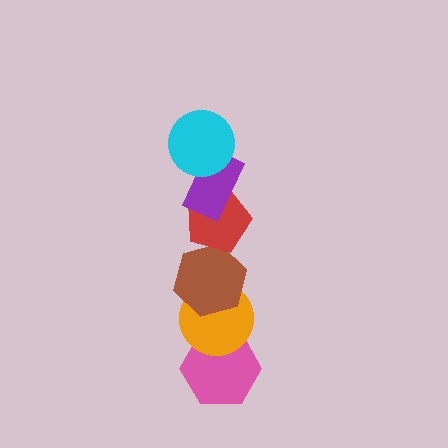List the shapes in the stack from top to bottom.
From top to bottom: the cyan circle, the purple rectangle, the red pentagon, the brown hexagon, the orange circle, the pink hexagon.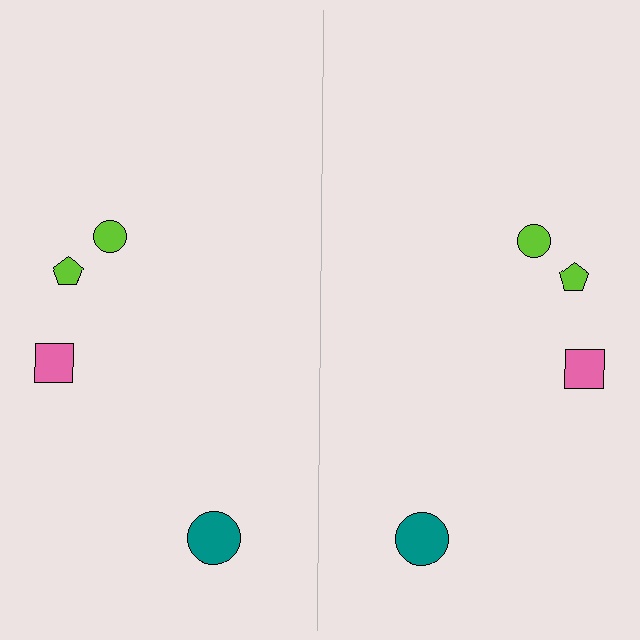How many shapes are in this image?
There are 8 shapes in this image.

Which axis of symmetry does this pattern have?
The pattern has a vertical axis of symmetry running through the center of the image.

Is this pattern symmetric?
Yes, this pattern has bilateral (reflection) symmetry.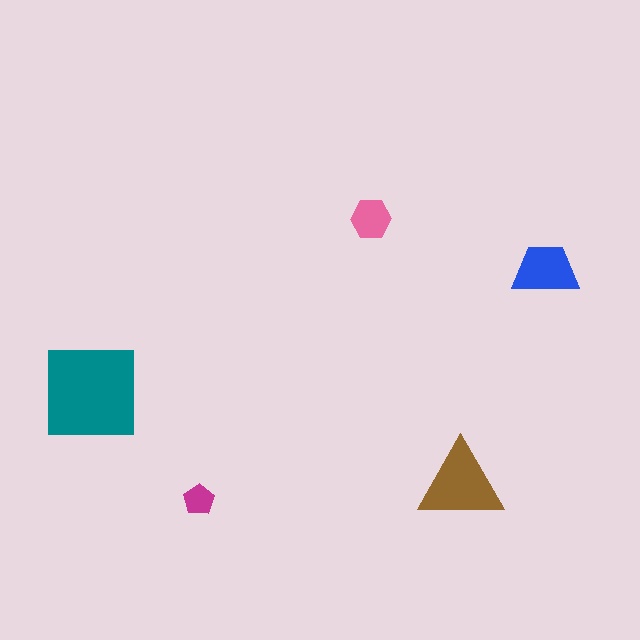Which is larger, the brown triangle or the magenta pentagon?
The brown triangle.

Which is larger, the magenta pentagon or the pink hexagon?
The pink hexagon.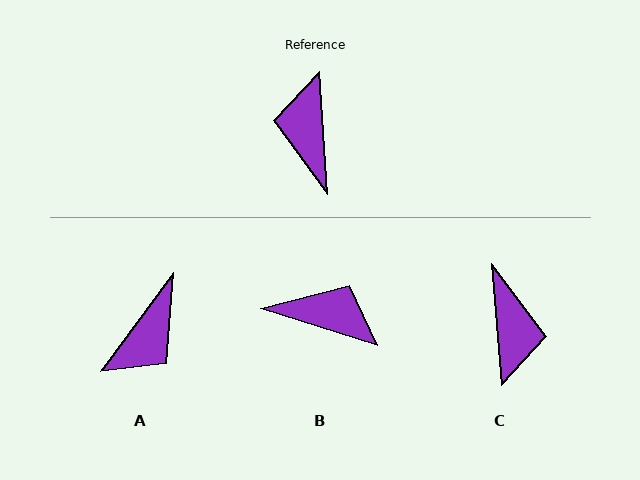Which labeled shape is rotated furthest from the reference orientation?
C, about 179 degrees away.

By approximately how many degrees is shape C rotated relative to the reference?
Approximately 179 degrees clockwise.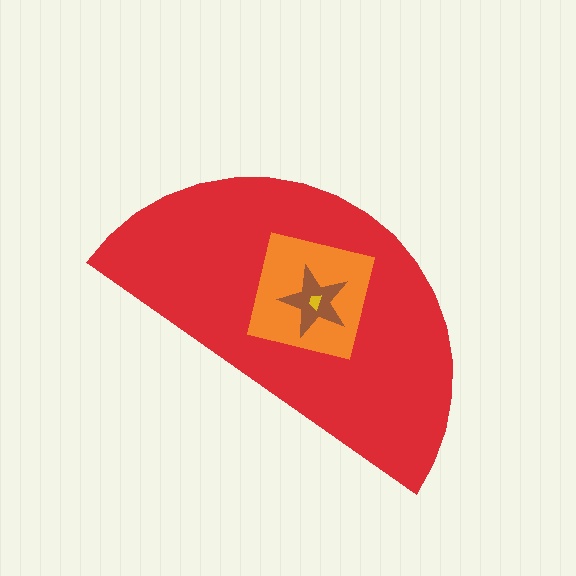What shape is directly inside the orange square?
The brown star.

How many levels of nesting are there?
4.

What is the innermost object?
The yellow trapezoid.